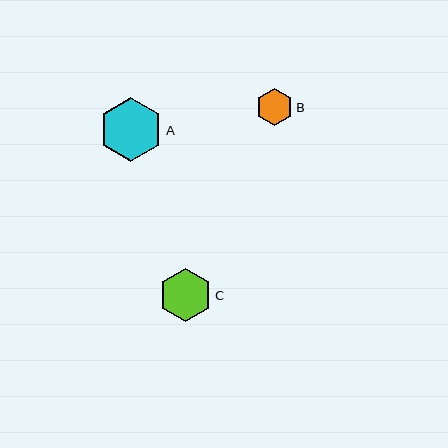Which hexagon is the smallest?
Hexagon B is the smallest with a size of approximately 37 pixels.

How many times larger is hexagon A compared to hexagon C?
Hexagon A is approximately 1.2 times the size of hexagon C.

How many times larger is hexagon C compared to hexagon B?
Hexagon C is approximately 1.4 times the size of hexagon B.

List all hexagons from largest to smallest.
From largest to smallest: A, C, B.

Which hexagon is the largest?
Hexagon A is the largest with a size of approximately 64 pixels.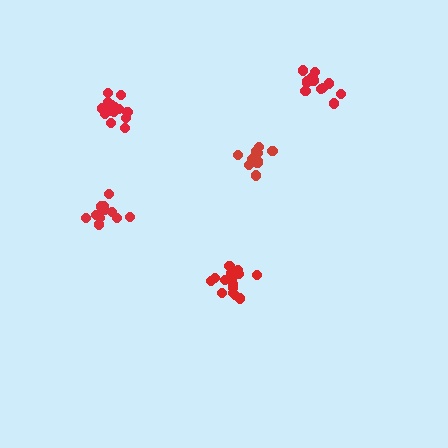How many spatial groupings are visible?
There are 5 spatial groupings.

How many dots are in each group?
Group 1: 11 dots, Group 2: 14 dots, Group 3: 15 dots, Group 4: 16 dots, Group 5: 11 dots (67 total).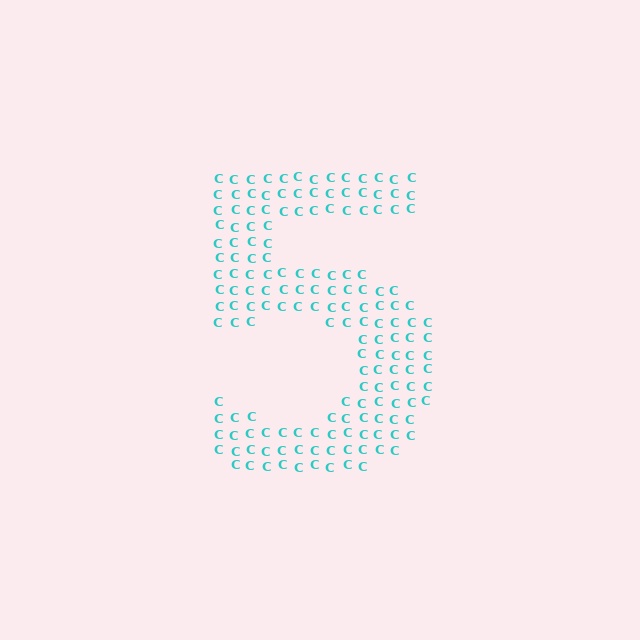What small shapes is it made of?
It is made of small letter C's.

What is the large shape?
The large shape is the digit 5.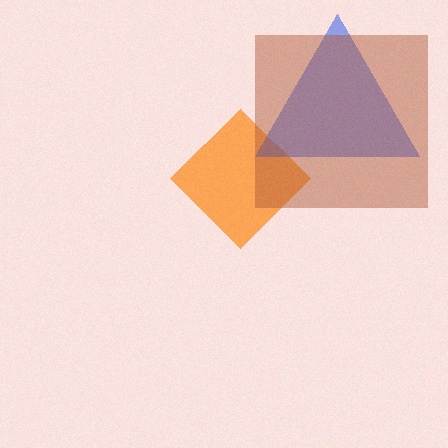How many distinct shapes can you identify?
There are 3 distinct shapes: an orange diamond, a blue triangle, a brown square.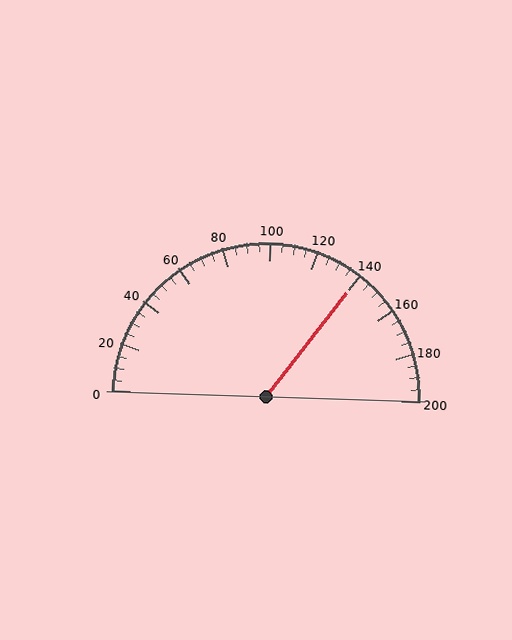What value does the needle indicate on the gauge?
The needle indicates approximately 140.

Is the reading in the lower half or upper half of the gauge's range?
The reading is in the upper half of the range (0 to 200).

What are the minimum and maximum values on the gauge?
The gauge ranges from 0 to 200.